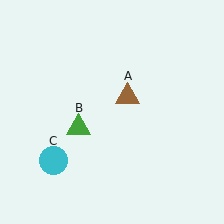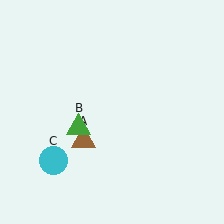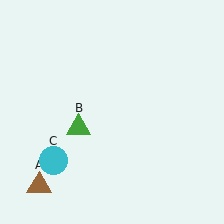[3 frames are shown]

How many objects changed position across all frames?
1 object changed position: brown triangle (object A).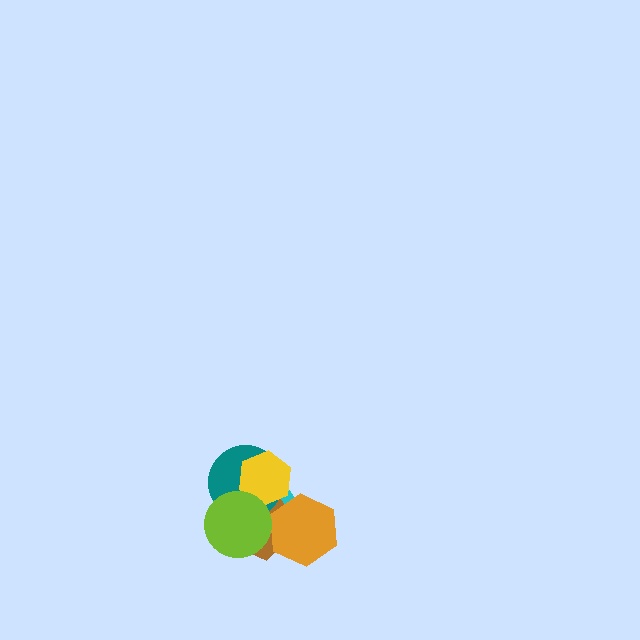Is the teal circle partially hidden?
Yes, it is partially covered by another shape.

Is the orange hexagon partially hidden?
No, no other shape covers it.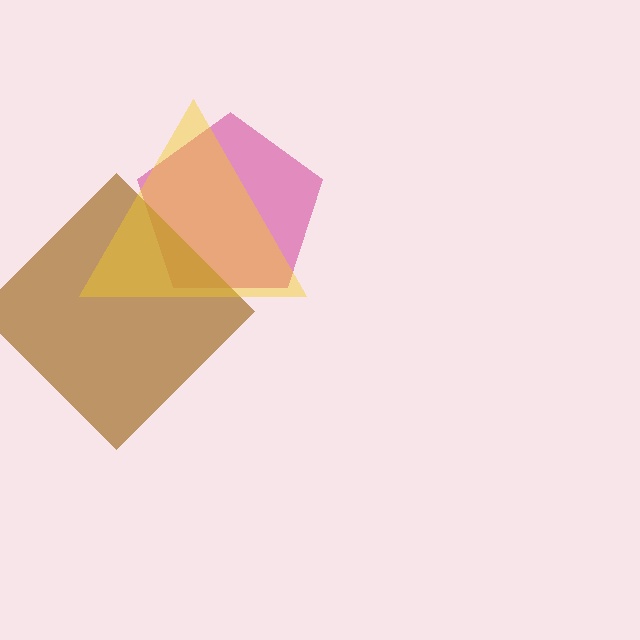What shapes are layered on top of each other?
The layered shapes are: a magenta pentagon, a brown diamond, a yellow triangle.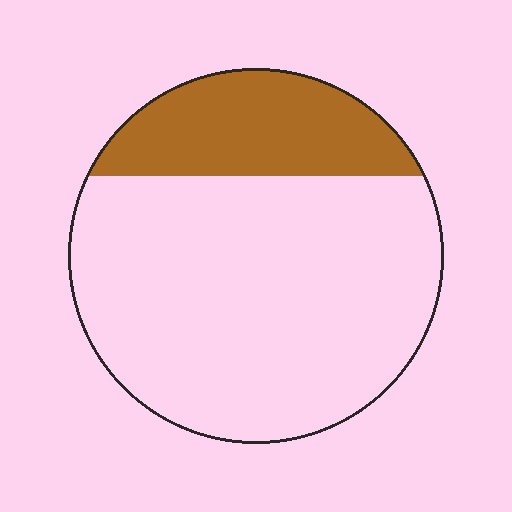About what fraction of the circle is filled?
About one quarter (1/4).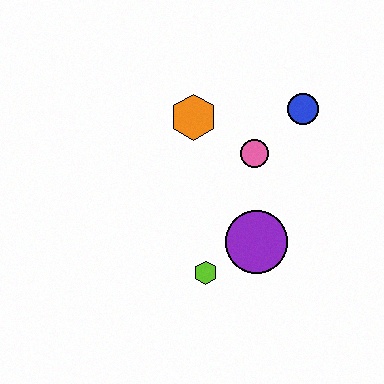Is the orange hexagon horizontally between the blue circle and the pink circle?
No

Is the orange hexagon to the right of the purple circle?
No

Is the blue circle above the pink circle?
Yes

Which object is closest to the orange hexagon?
The pink circle is closest to the orange hexagon.